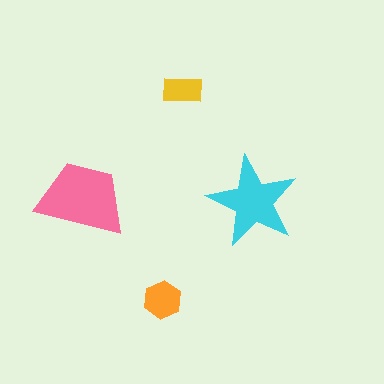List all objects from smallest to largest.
The yellow rectangle, the orange hexagon, the cyan star, the pink trapezoid.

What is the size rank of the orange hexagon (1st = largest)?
3rd.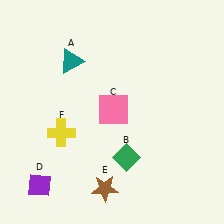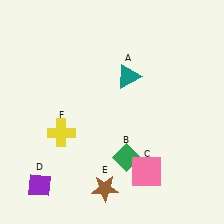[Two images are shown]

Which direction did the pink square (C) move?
The pink square (C) moved down.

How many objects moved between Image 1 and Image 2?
2 objects moved between the two images.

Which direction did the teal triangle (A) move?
The teal triangle (A) moved right.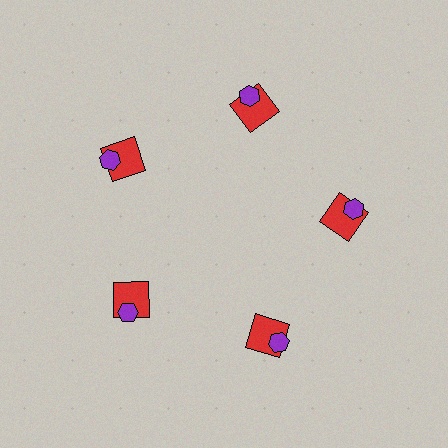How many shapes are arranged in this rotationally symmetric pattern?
There are 10 shapes, arranged in 5 groups of 2.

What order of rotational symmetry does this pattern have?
This pattern has 5-fold rotational symmetry.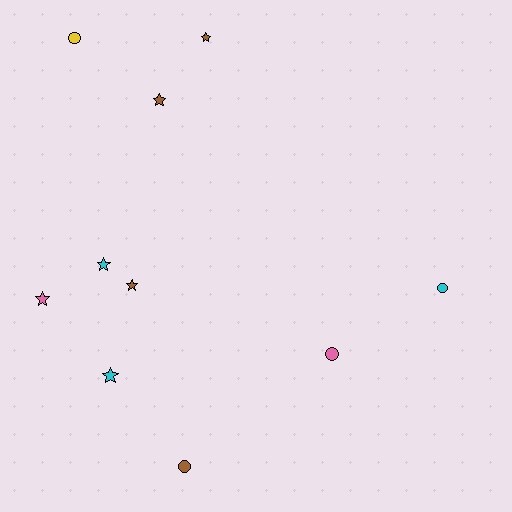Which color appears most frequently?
Brown, with 4 objects.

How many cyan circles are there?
There is 1 cyan circle.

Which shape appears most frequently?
Star, with 6 objects.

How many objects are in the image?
There are 10 objects.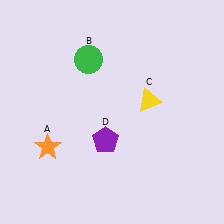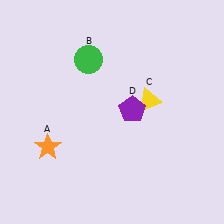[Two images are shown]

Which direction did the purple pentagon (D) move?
The purple pentagon (D) moved up.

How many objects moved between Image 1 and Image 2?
1 object moved between the two images.